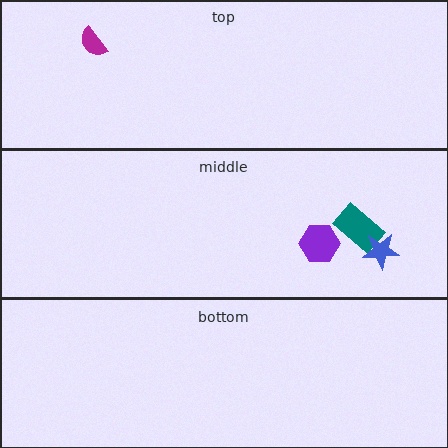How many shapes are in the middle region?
3.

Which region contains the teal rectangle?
The middle region.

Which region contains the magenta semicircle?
The top region.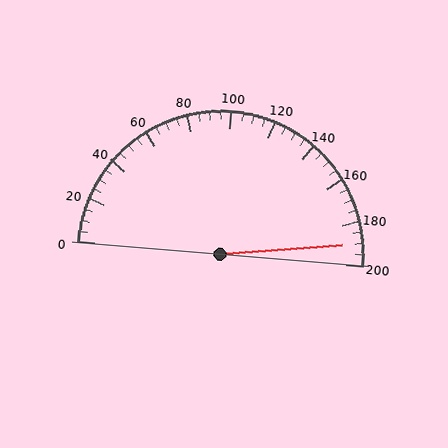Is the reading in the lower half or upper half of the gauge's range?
The reading is in the upper half of the range (0 to 200).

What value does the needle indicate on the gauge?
The needle indicates approximately 190.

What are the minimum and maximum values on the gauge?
The gauge ranges from 0 to 200.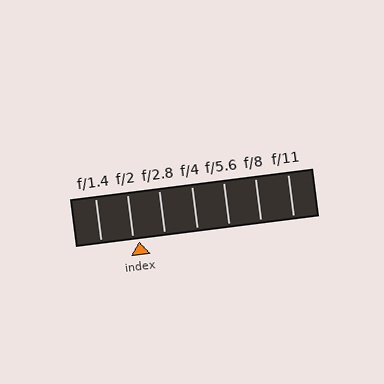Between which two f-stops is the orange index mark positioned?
The index mark is between f/2 and f/2.8.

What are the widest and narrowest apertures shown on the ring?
The widest aperture shown is f/1.4 and the narrowest is f/11.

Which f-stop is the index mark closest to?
The index mark is closest to f/2.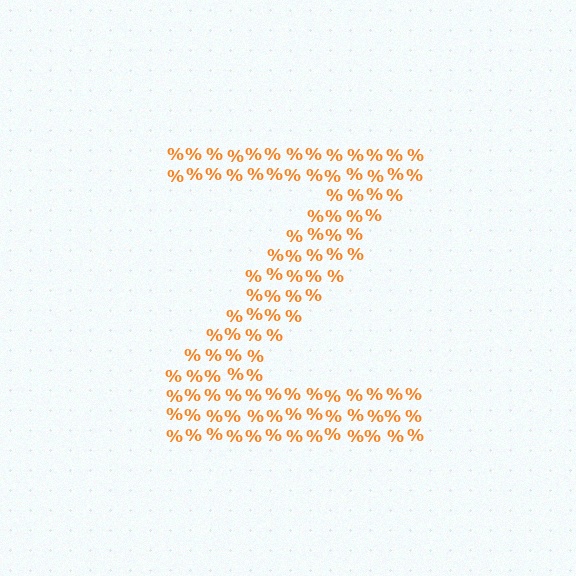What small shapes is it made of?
It is made of small percent signs.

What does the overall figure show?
The overall figure shows the letter Z.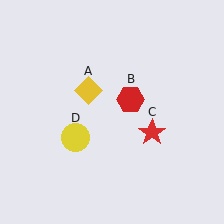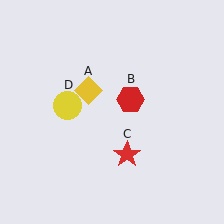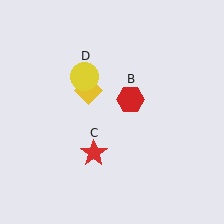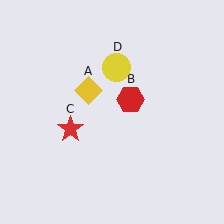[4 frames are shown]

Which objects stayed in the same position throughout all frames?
Yellow diamond (object A) and red hexagon (object B) remained stationary.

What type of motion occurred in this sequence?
The red star (object C), yellow circle (object D) rotated clockwise around the center of the scene.